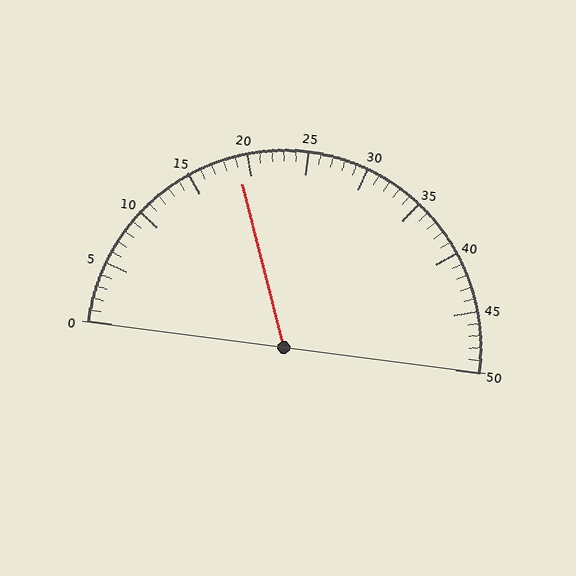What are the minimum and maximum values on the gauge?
The gauge ranges from 0 to 50.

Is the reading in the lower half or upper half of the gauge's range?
The reading is in the lower half of the range (0 to 50).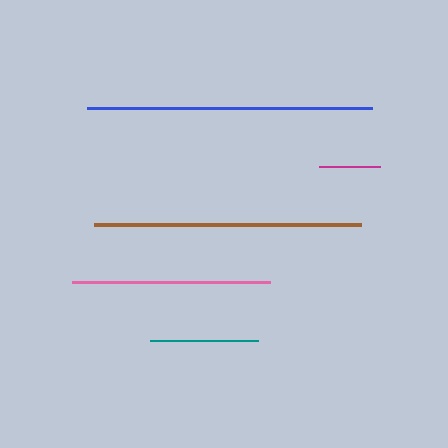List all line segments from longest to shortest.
From longest to shortest: blue, brown, pink, teal, magenta.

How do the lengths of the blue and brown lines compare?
The blue and brown lines are approximately the same length.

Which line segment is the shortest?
The magenta line is the shortest at approximately 61 pixels.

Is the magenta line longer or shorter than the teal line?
The teal line is longer than the magenta line.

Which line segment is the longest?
The blue line is the longest at approximately 285 pixels.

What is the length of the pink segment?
The pink segment is approximately 198 pixels long.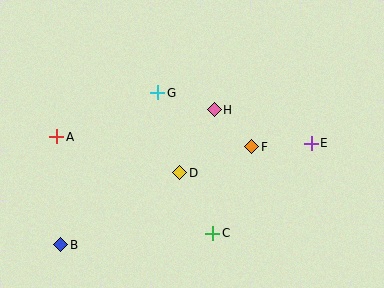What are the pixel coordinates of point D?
Point D is at (180, 173).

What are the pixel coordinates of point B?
Point B is at (61, 245).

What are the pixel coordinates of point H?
Point H is at (214, 110).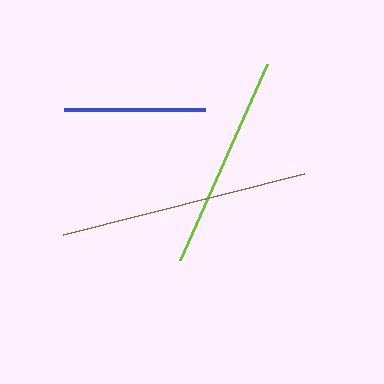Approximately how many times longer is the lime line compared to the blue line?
The lime line is approximately 1.5 times the length of the blue line.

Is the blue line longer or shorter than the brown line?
The brown line is longer than the blue line.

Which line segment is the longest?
The brown line is the longest at approximately 249 pixels.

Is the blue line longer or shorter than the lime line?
The lime line is longer than the blue line.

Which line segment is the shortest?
The blue line is the shortest at approximately 141 pixels.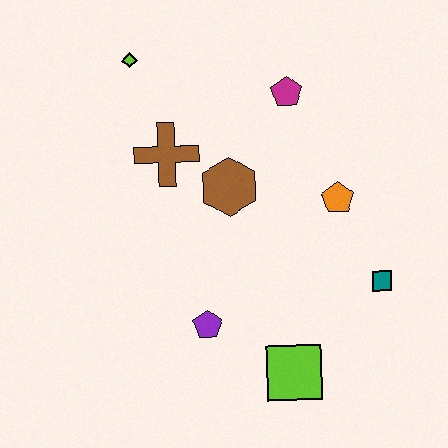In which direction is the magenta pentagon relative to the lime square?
The magenta pentagon is above the lime square.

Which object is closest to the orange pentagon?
The teal square is closest to the orange pentagon.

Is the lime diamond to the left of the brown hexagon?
Yes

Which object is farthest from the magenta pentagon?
The lime square is farthest from the magenta pentagon.